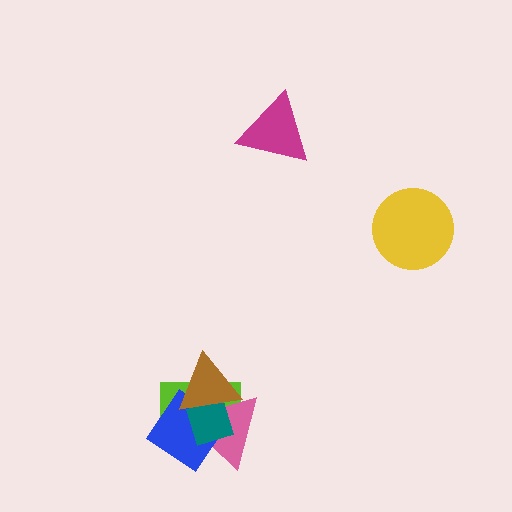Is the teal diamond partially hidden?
Yes, it is partially covered by another shape.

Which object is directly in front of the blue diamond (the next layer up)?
The teal diamond is directly in front of the blue diamond.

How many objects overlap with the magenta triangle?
0 objects overlap with the magenta triangle.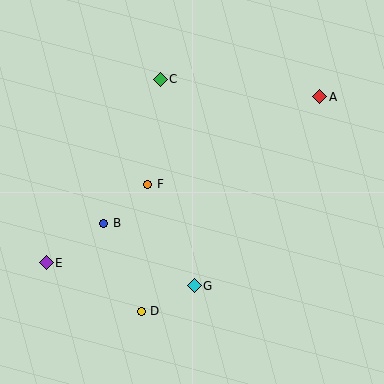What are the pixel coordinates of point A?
Point A is at (320, 97).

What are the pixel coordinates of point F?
Point F is at (148, 184).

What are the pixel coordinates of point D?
Point D is at (141, 311).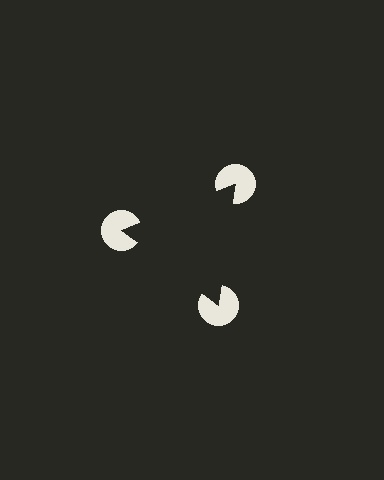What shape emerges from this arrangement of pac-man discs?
An illusory triangle — its edges are inferred from the aligned wedge cuts in the pac-man discs, not physically drawn.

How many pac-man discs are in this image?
There are 3 — one at each vertex of the illusory triangle.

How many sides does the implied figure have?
3 sides.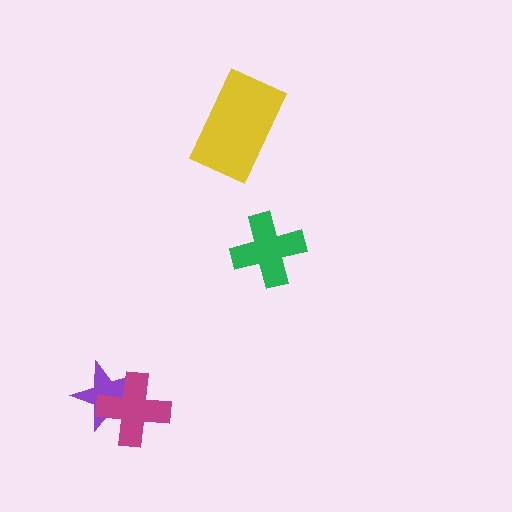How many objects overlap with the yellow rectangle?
0 objects overlap with the yellow rectangle.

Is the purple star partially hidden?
Yes, it is partially covered by another shape.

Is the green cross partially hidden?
No, no other shape covers it.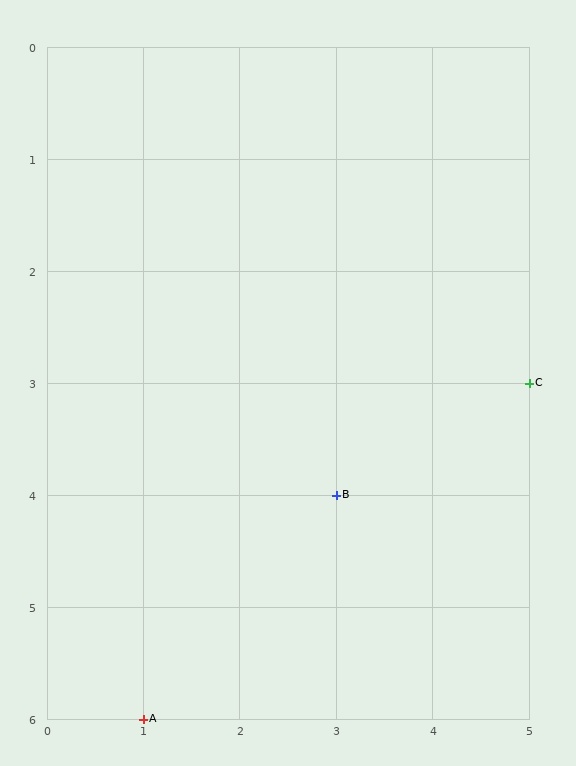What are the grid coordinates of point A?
Point A is at grid coordinates (1, 6).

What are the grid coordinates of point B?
Point B is at grid coordinates (3, 4).